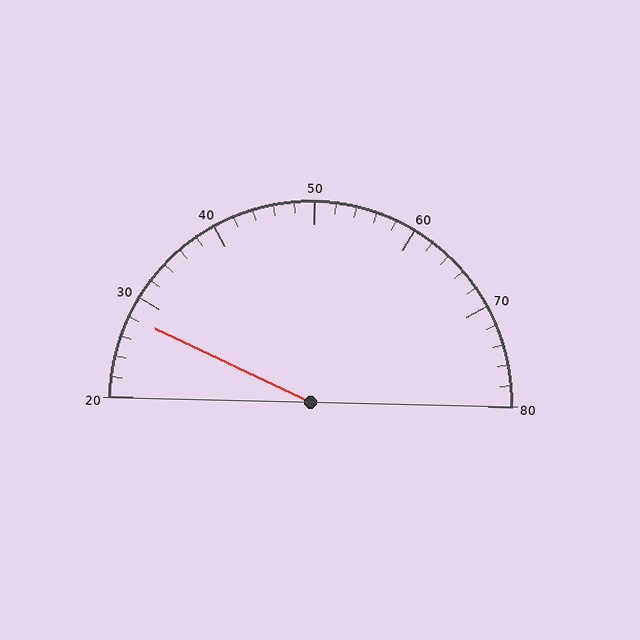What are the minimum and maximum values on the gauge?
The gauge ranges from 20 to 80.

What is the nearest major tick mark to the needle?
The nearest major tick mark is 30.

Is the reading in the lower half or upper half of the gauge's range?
The reading is in the lower half of the range (20 to 80).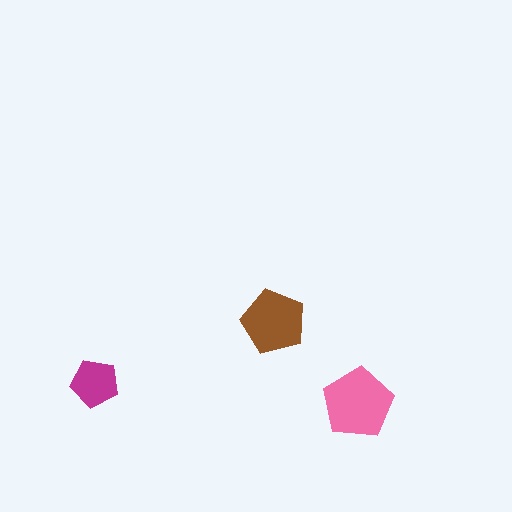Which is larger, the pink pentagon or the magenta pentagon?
The pink one.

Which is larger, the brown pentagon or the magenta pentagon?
The brown one.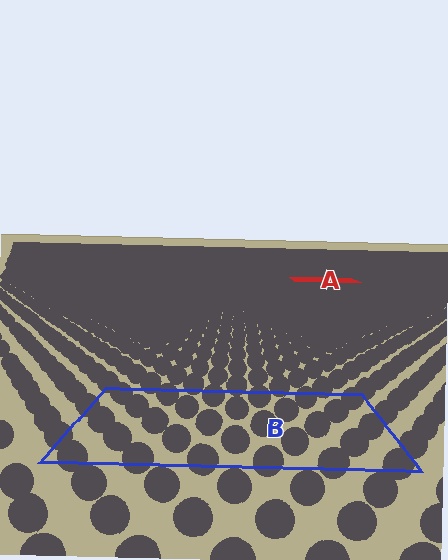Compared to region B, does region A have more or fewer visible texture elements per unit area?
Region A has more texture elements per unit area — they are packed more densely because it is farther away.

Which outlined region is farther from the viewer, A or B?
Region A is farther from the viewer — the texture elements inside it appear smaller and more densely packed.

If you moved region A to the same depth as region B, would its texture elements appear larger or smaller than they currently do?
They would appear larger. At a closer depth, the same texture elements are projected at a bigger on-screen size.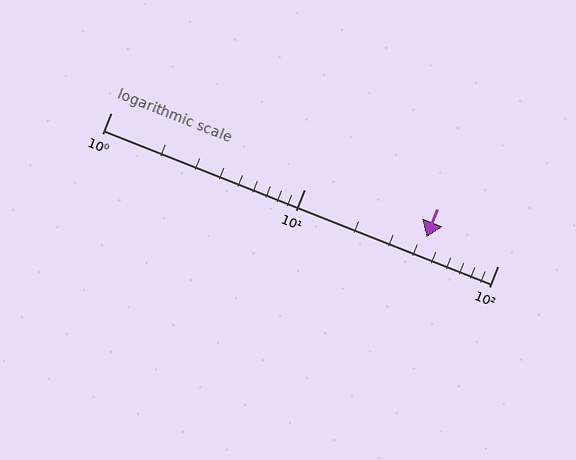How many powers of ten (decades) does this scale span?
The scale spans 2 decades, from 1 to 100.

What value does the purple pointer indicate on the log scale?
The pointer indicates approximately 43.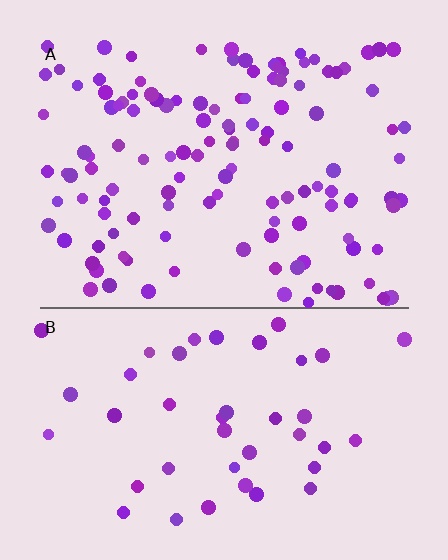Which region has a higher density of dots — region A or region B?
A (the top).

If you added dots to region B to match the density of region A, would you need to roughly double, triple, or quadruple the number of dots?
Approximately triple.